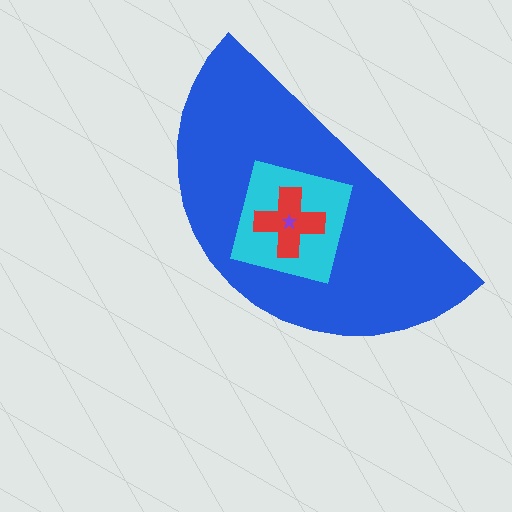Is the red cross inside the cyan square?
Yes.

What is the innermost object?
The purple star.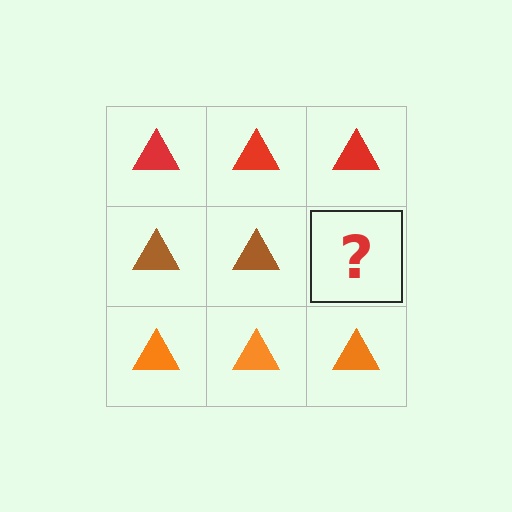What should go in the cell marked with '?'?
The missing cell should contain a brown triangle.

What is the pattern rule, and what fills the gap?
The rule is that each row has a consistent color. The gap should be filled with a brown triangle.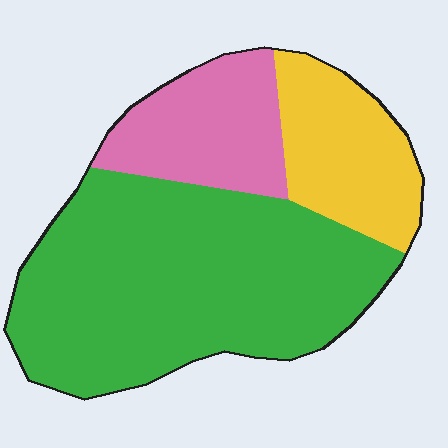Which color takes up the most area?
Green, at roughly 60%.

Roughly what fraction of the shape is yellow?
Yellow covers 20% of the shape.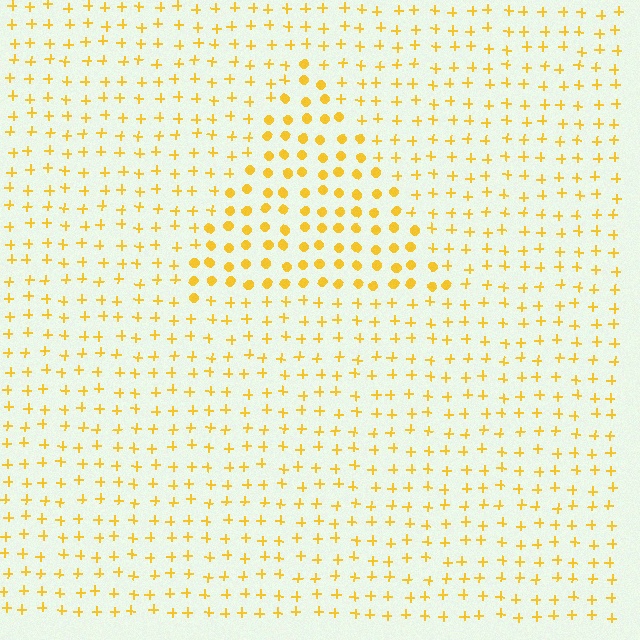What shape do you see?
I see a triangle.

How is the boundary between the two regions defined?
The boundary is defined by a change in element shape: circles inside vs. plus signs outside. All elements share the same color and spacing.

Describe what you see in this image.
The image is filled with small yellow elements arranged in a uniform grid. A triangle-shaped region contains circles, while the surrounding area contains plus signs. The boundary is defined purely by the change in element shape.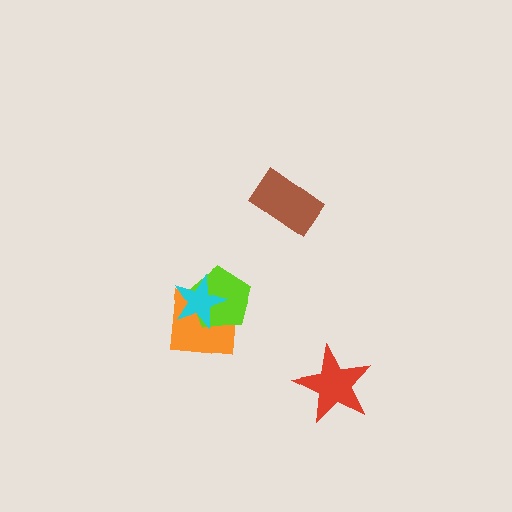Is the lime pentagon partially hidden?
Yes, it is partially covered by another shape.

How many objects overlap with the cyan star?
2 objects overlap with the cyan star.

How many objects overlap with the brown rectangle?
0 objects overlap with the brown rectangle.